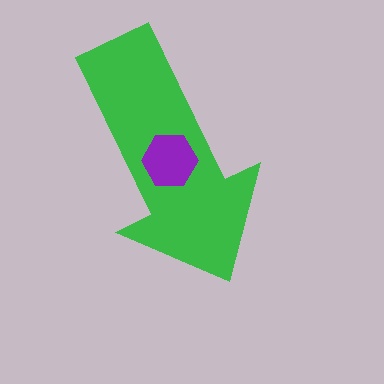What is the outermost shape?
The green arrow.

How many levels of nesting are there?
2.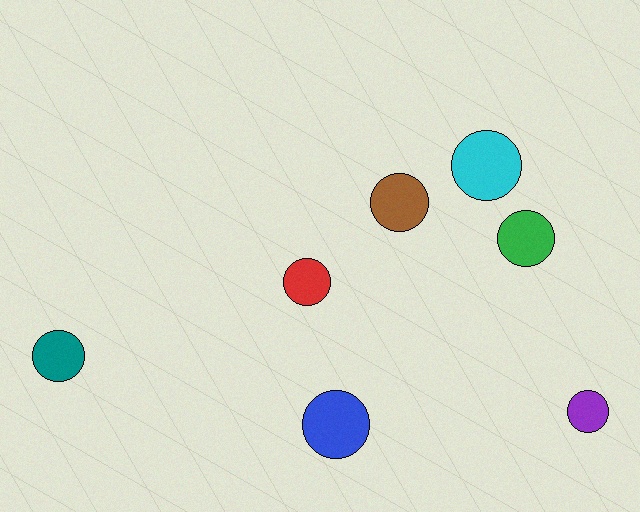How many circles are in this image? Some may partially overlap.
There are 7 circles.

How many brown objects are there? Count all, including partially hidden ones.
There is 1 brown object.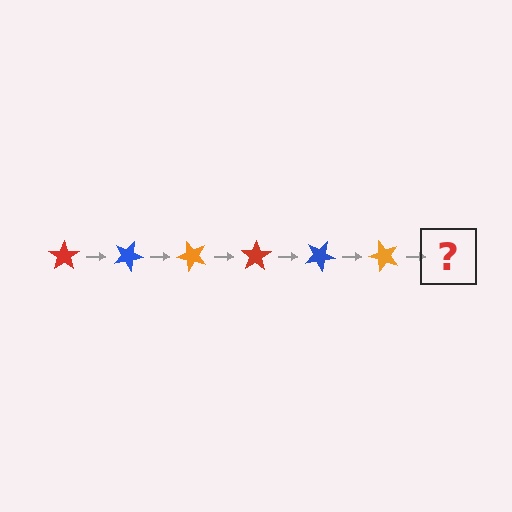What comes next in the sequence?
The next element should be a red star, rotated 150 degrees from the start.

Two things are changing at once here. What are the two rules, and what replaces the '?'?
The two rules are that it rotates 25 degrees each step and the color cycles through red, blue, and orange. The '?' should be a red star, rotated 150 degrees from the start.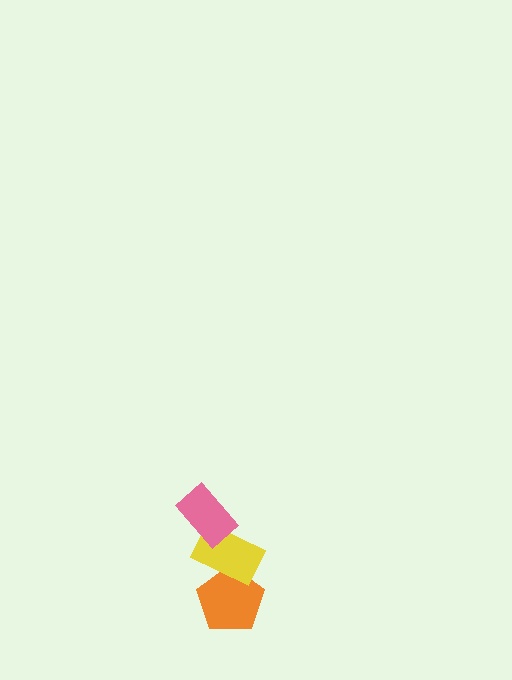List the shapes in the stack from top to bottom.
From top to bottom: the pink rectangle, the yellow rectangle, the orange pentagon.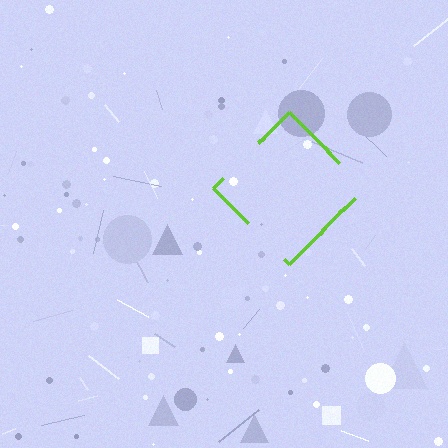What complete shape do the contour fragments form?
The contour fragments form a diamond.